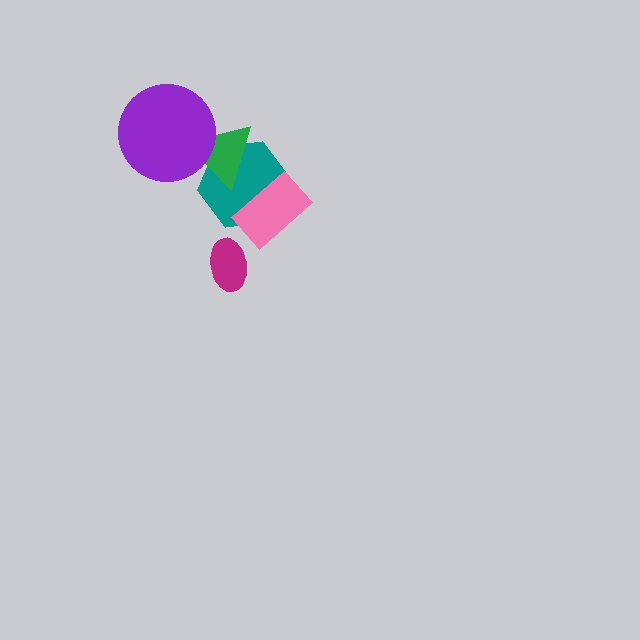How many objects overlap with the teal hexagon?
2 objects overlap with the teal hexagon.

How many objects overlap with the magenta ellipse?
0 objects overlap with the magenta ellipse.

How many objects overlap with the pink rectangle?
1 object overlaps with the pink rectangle.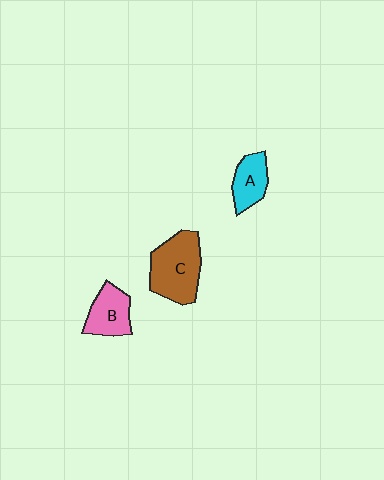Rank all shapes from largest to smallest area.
From largest to smallest: C (brown), B (pink), A (cyan).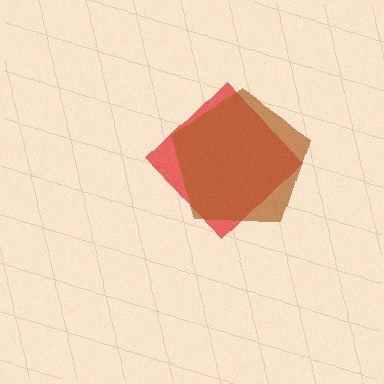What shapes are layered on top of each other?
The layered shapes are: a red diamond, a brown pentagon.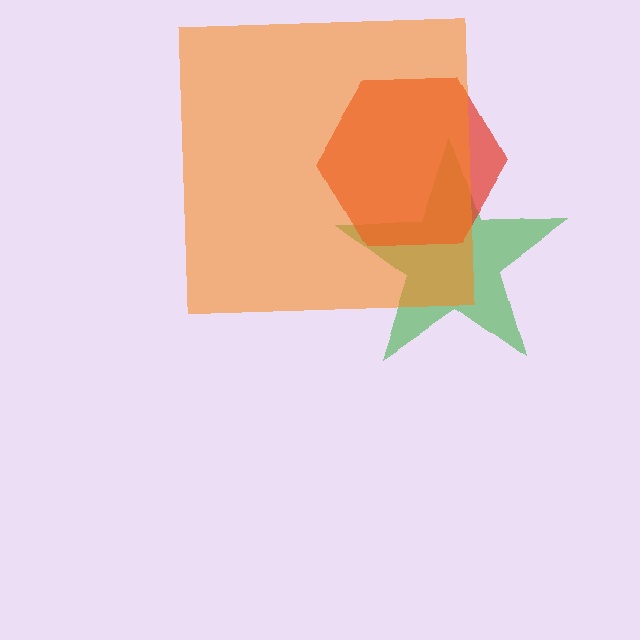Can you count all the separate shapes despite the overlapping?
Yes, there are 3 separate shapes.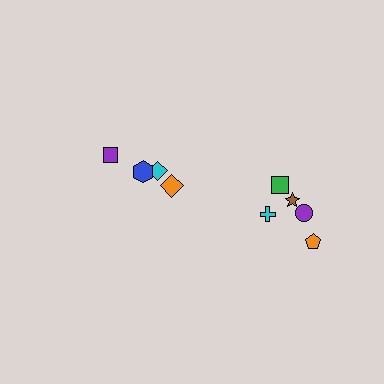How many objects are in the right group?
There are 6 objects.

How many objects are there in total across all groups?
There are 9 objects.